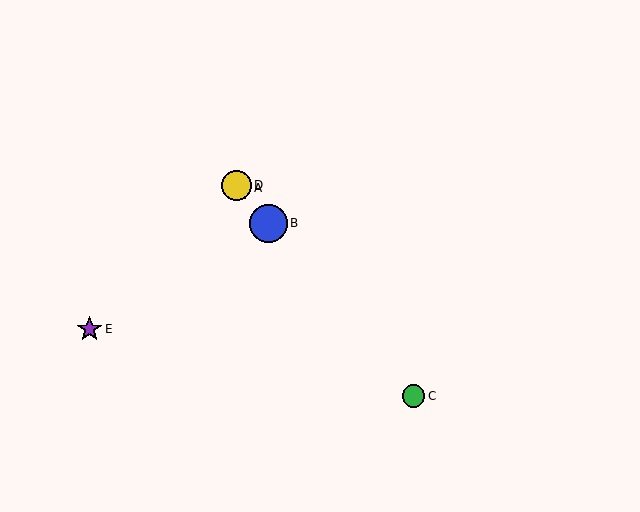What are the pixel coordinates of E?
Object E is at (90, 329).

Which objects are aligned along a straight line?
Objects A, B, C, D are aligned along a straight line.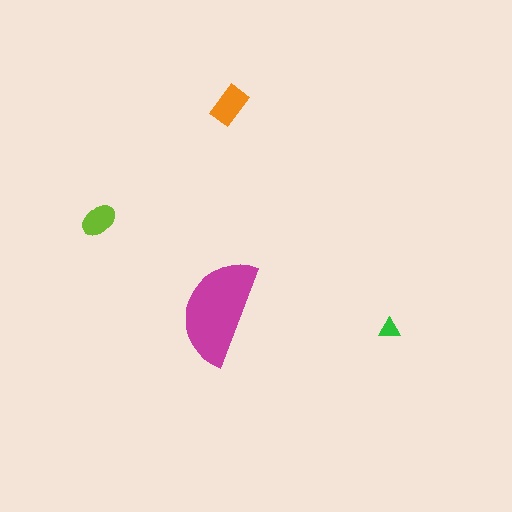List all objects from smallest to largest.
The green triangle, the lime ellipse, the orange rectangle, the magenta semicircle.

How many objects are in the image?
There are 4 objects in the image.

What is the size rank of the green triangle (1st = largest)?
4th.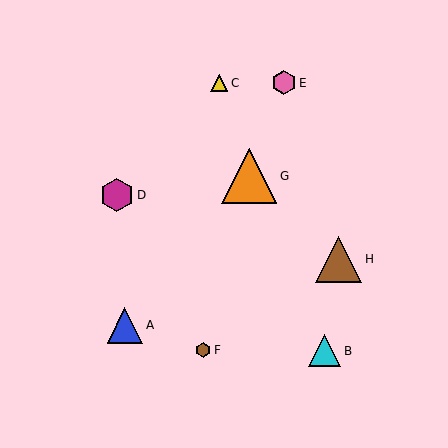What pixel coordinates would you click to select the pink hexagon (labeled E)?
Click at (284, 83) to select the pink hexagon E.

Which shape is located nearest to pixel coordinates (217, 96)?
The yellow triangle (labeled C) at (219, 83) is nearest to that location.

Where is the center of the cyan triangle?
The center of the cyan triangle is at (325, 351).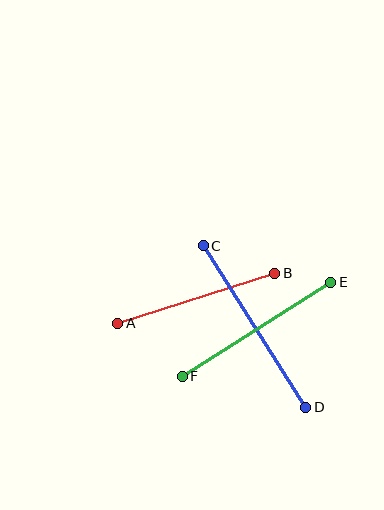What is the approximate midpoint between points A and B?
The midpoint is at approximately (196, 298) pixels.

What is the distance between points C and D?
The distance is approximately 191 pixels.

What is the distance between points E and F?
The distance is approximately 176 pixels.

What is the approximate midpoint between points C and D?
The midpoint is at approximately (255, 326) pixels.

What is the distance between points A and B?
The distance is approximately 165 pixels.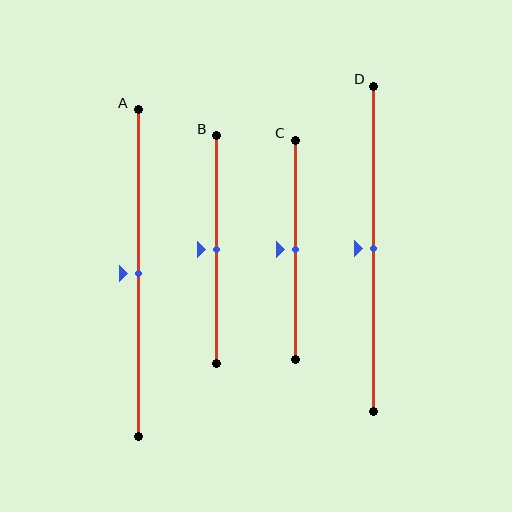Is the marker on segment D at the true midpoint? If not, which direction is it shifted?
Yes, the marker on segment D is at the true midpoint.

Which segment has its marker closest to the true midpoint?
Segment A has its marker closest to the true midpoint.